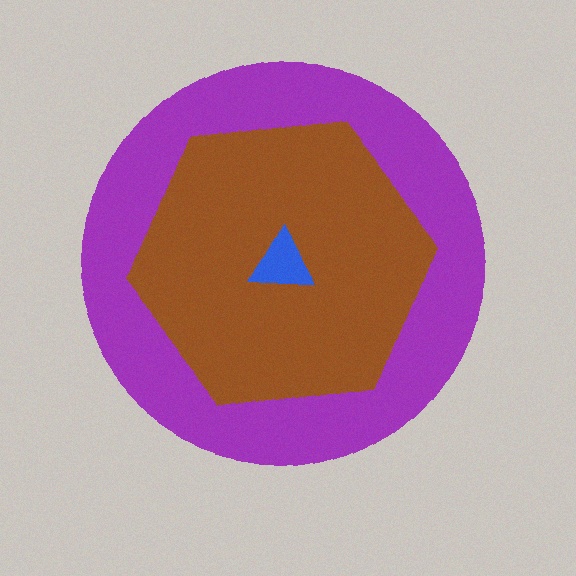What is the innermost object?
The blue triangle.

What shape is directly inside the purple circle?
The brown hexagon.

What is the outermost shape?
The purple circle.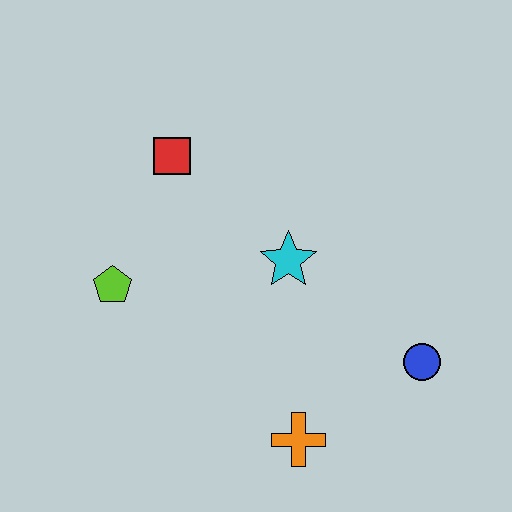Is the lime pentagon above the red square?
No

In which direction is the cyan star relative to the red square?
The cyan star is to the right of the red square.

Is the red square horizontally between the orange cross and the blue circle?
No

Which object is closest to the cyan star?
The red square is closest to the cyan star.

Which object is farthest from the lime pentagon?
The blue circle is farthest from the lime pentagon.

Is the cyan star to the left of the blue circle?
Yes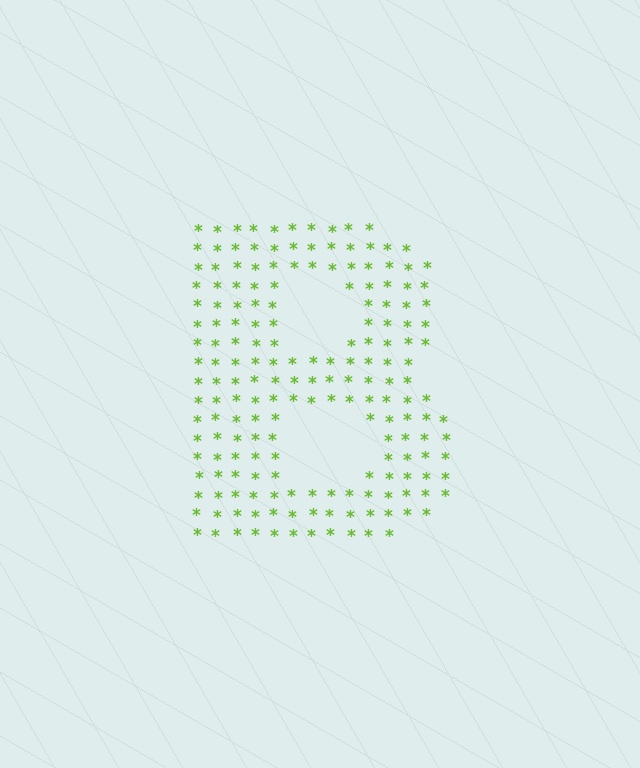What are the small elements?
The small elements are asterisks.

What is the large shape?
The large shape is the letter B.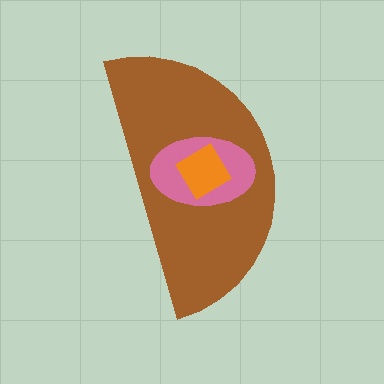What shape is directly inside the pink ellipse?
The orange diamond.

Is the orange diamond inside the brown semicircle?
Yes.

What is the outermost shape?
The brown semicircle.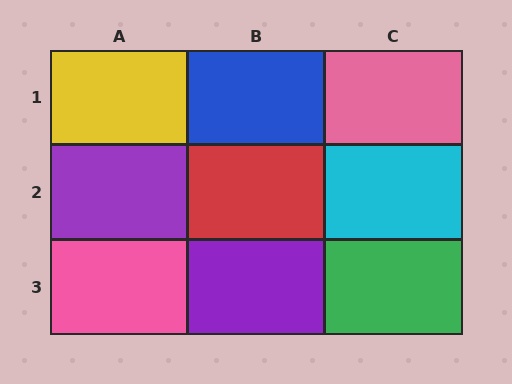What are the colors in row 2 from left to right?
Purple, red, cyan.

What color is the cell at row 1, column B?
Blue.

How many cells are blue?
1 cell is blue.